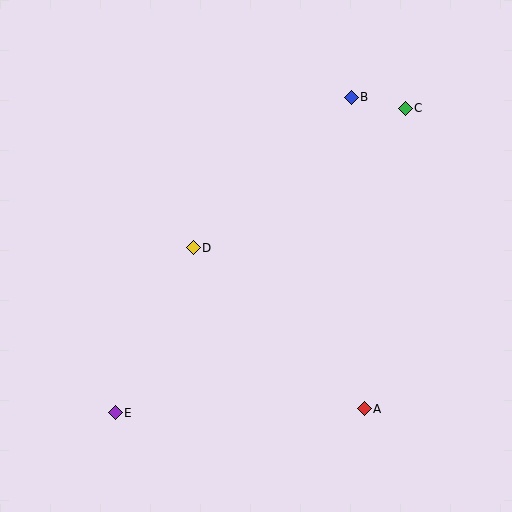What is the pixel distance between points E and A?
The distance between E and A is 249 pixels.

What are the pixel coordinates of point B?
Point B is at (351, 97).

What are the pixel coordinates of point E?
Point E is at (115, 413).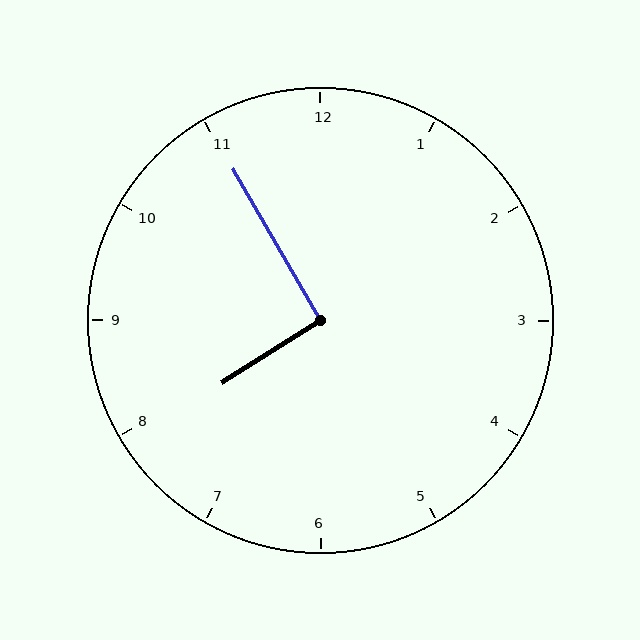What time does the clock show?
7:55.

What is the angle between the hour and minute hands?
Approximately 92 degrees.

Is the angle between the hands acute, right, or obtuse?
It is right.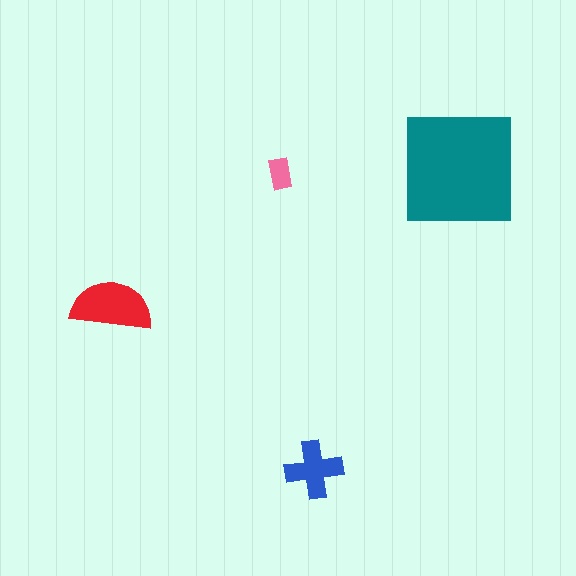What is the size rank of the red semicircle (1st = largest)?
2nd.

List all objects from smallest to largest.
The pink rectangle, the blue cross, the red semicircle, the teal square.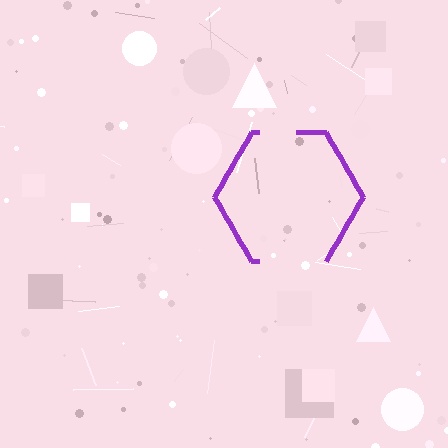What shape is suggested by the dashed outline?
The dashed outline suggests a hexagon.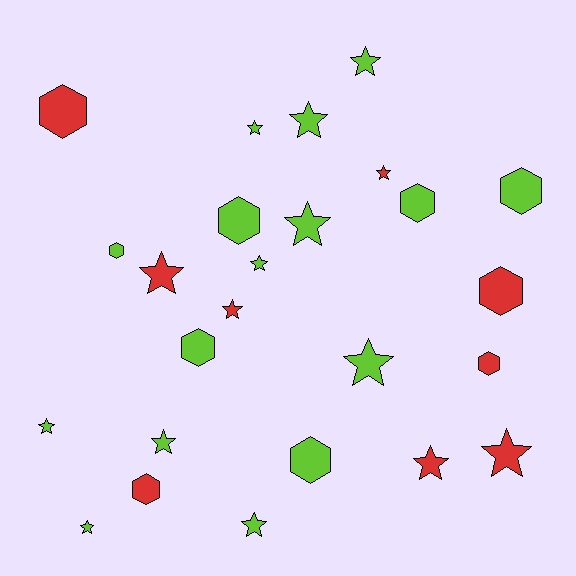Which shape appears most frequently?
Star, with 15 objects.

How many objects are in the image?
There are 25 objects.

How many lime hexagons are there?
There are 6 lime hexagons.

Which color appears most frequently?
Lime, with 16 objects.